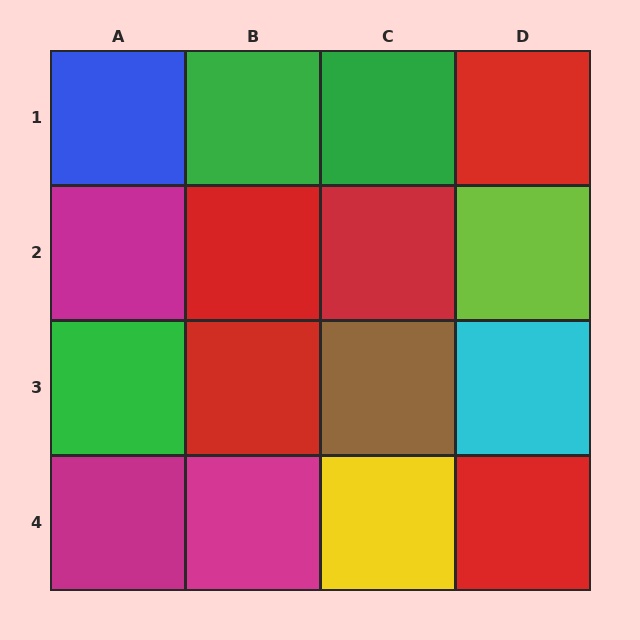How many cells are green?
3 cells are green.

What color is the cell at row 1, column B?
Green.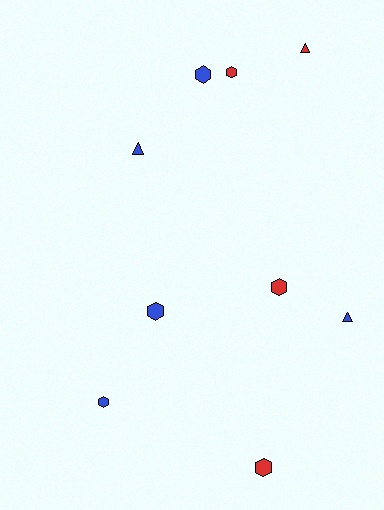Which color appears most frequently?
Blue, with 5 objects.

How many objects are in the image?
There are 9 objects.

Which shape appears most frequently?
Hexagon, with 6 objects.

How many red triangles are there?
There is 1 red triangle.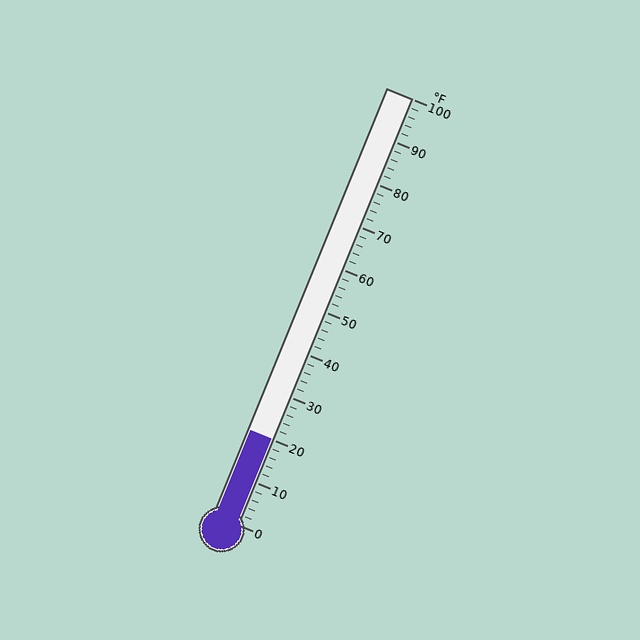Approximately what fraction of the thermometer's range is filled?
The thermometer is filled to approximately 20% of its range.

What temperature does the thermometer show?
The thermometer shows approximately 20°F.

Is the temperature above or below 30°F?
The temperature is below 30°F.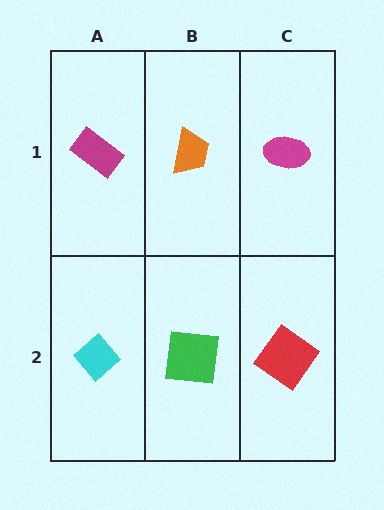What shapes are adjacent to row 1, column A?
A cyan diamond (row 2, column A), an orange trapezoid (row 1, column B).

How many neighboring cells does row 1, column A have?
2.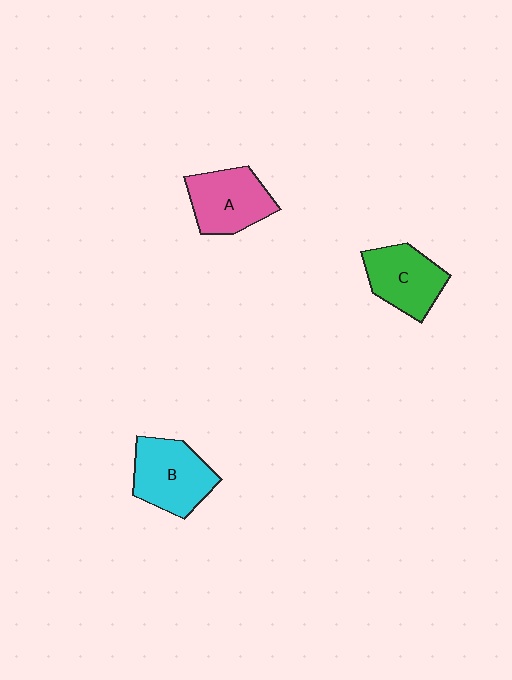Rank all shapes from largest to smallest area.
From largest to smallest: B (cyan), A (pink), C (green).